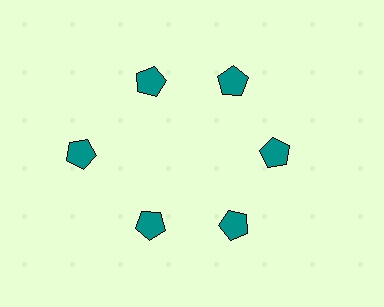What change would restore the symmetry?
The symmetry would be restored by moving it inward, back onto the ring so that all 6 pentagons sit at equal angles and equal distance from the center.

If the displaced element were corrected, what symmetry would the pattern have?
It would have 6-fold rotational symmetry — the pattern would map onto itself every 60 degrees.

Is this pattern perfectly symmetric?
No. The 6 teal pentagons are arranged in a ring, but one element near the 9 o'clock position is pushed outward from the center, breaking the 6-fold rotational symmetry.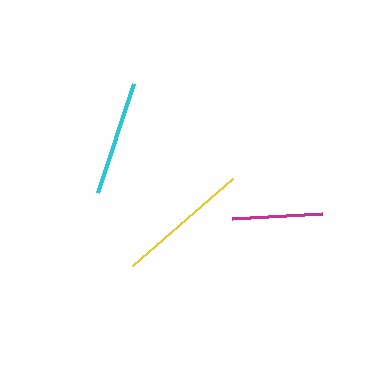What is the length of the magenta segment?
The magenta segment is approximately 91 pixels long.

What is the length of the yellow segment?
The yellow segment is approximately 132 pixels long.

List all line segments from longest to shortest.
From longest to shortest: yellow, cyan, magenta.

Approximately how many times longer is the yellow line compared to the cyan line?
The yellow line is approximately 1.2 times the length of the cyan line.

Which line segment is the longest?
The yellow line is the longest at approximately 132 pixels.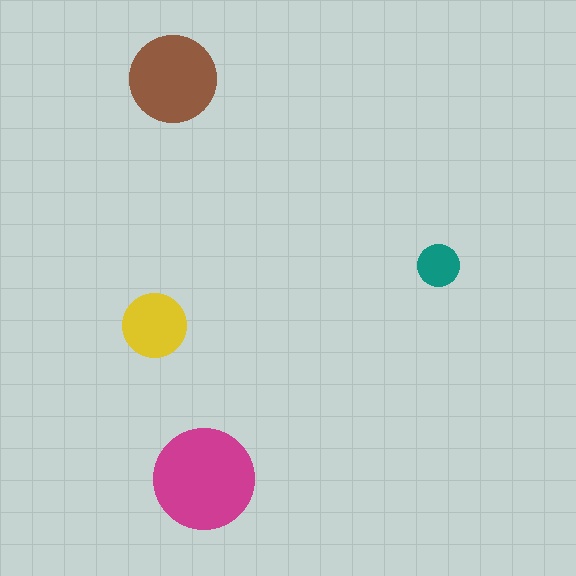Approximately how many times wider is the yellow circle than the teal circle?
About 1.5 times wider.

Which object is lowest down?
The magenta circle is bottommost.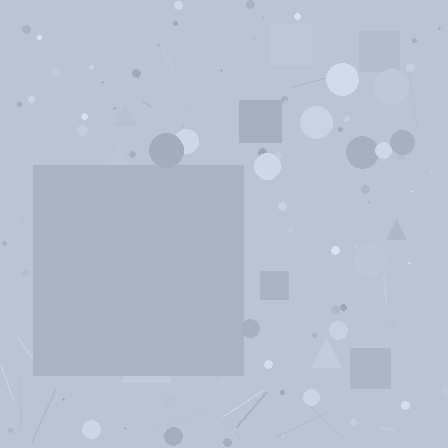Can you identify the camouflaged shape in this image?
The camouflaged shape is a square.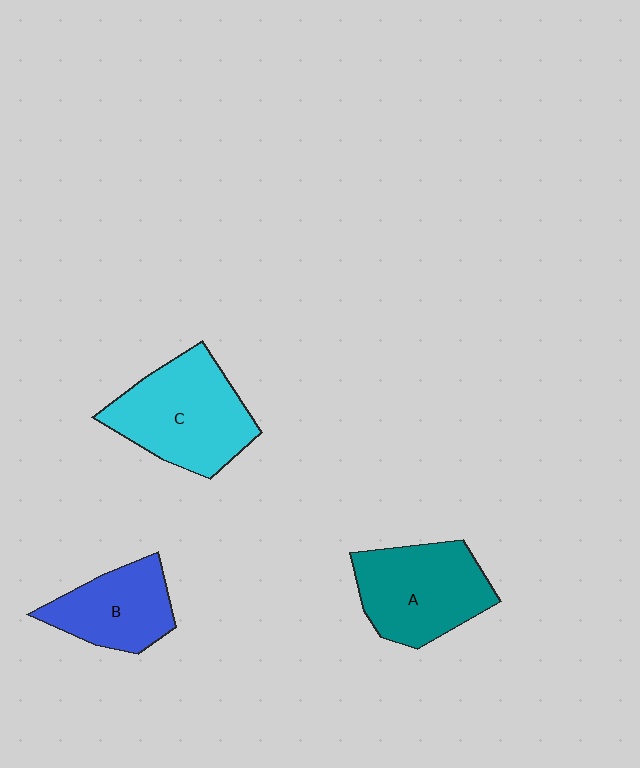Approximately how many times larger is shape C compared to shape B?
Approximately 1.5 times.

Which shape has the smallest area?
Shape B (blue).